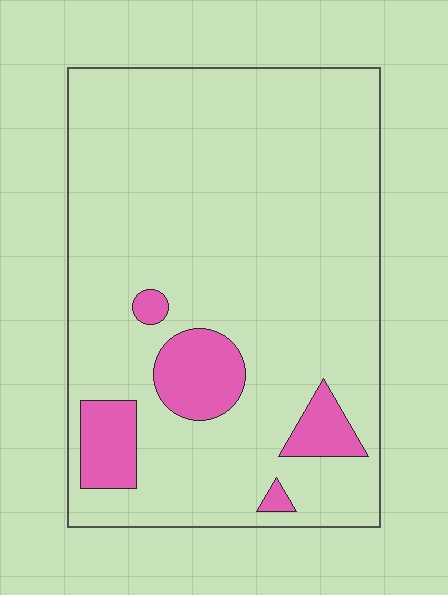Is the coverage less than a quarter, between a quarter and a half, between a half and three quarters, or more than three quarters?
Less than a quarter.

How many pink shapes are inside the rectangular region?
5.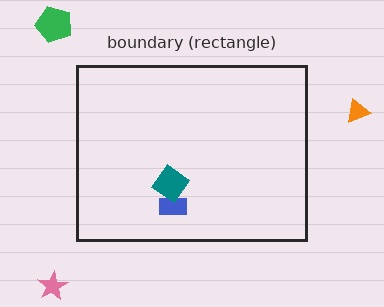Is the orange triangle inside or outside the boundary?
Outside.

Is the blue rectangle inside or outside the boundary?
Inside.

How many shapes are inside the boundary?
2 inside, 3 outside.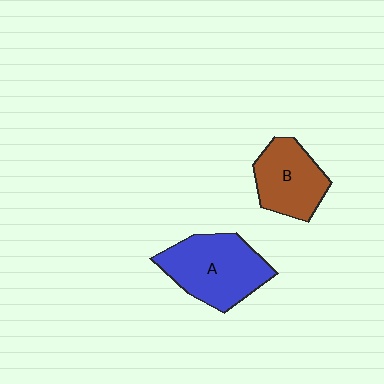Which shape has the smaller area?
Shape B (brown).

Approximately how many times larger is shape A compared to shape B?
Approximately 1.3 times.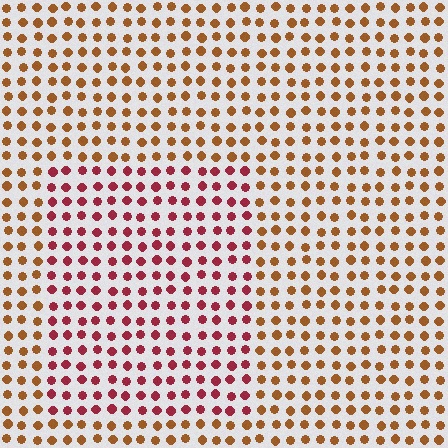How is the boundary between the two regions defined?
The boundary is defined purely by a slight shift in hue (about 41 degrees). Spacing, size, and orientation are identical on both sides.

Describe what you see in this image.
The image is filled with small brown elements in a uniform arrangement. A rectangle-shaped region is visible where the elements are tinted to a slightly different hue, forming a subtle color boundary.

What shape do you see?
I see a rectangle.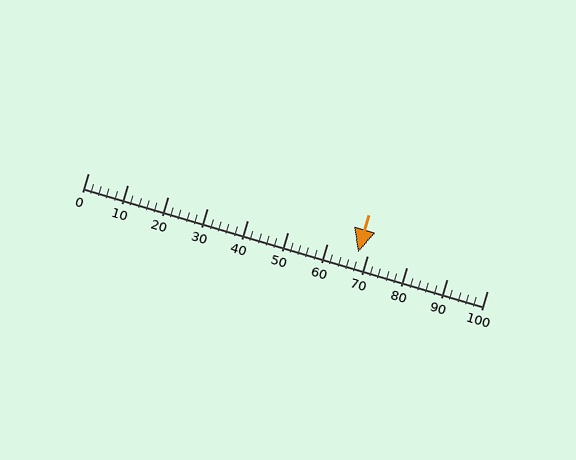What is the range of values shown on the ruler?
The ruler shows values from 0 to 100.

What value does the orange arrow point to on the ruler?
The orange arrow points to approximately 68.